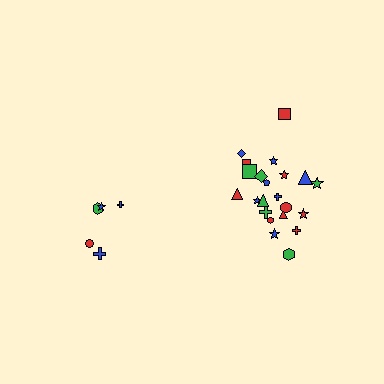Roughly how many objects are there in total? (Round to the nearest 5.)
Roughly 25 objects in total.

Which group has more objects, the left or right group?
The right group.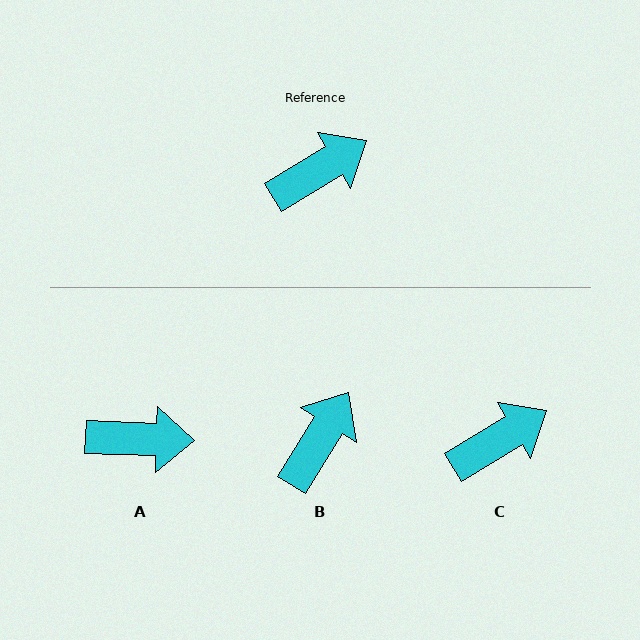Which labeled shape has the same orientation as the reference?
C.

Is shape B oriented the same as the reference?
No, it is off by about 27 degrees.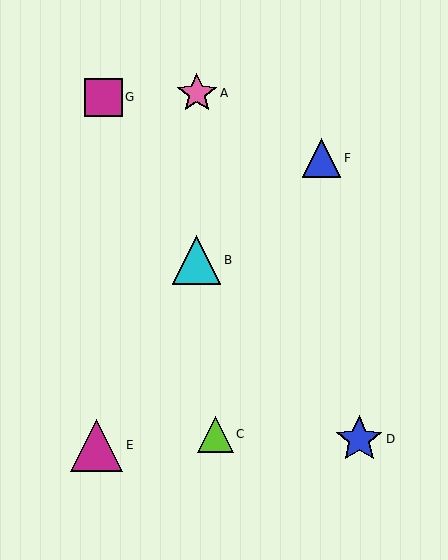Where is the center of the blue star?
The center of the blue star is at (359, 439).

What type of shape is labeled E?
Shape E is a magenta triangle.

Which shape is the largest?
The magenta triangle (labeled E) is the largest.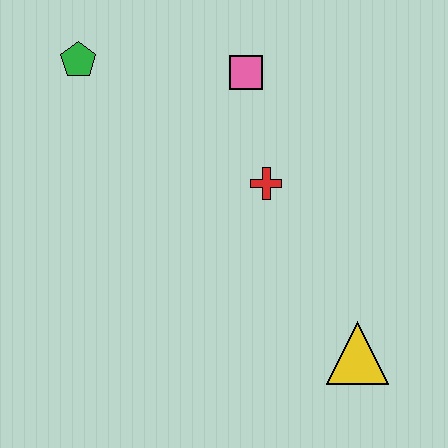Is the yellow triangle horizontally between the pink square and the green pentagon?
No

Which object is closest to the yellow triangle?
The red cross is closest to the yellow triangle.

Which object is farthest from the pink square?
The yellow triangle is farthest from the pink square.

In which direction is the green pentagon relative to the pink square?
The green pentagon is to the left of the pink square.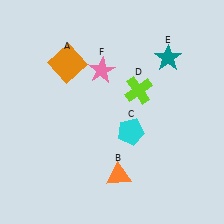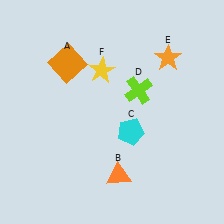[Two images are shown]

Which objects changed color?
E changed from teal to orange. F changed from pink to yellow.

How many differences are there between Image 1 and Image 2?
There are 2 differences between the two images.